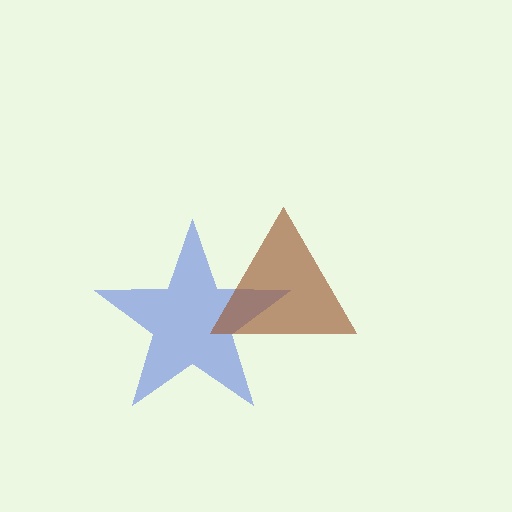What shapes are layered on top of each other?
The layered shapes are: a blue star, a brown triangle.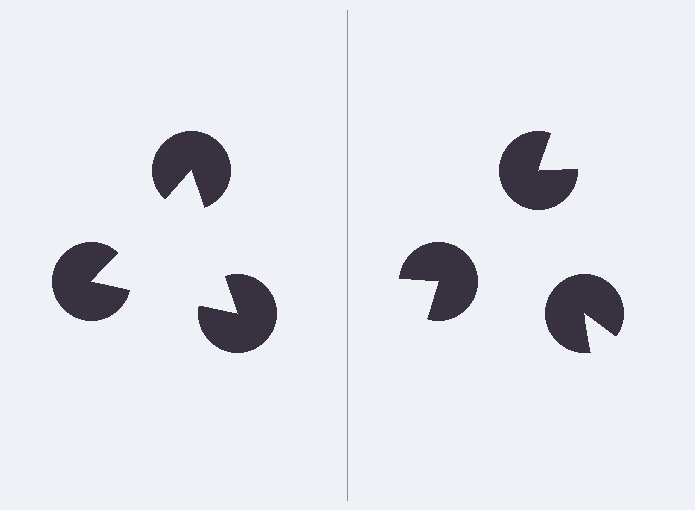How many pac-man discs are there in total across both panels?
6 — 3 on each side.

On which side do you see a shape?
An illusory triangle appears on the left side. On the right side the wedge cuts are rotated, so no coherent shape forms.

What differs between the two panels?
The pac-man discs are positioned identically on both sides; only the wedge orientations differ. On the left they align to a triangle; on the right they are misaligned.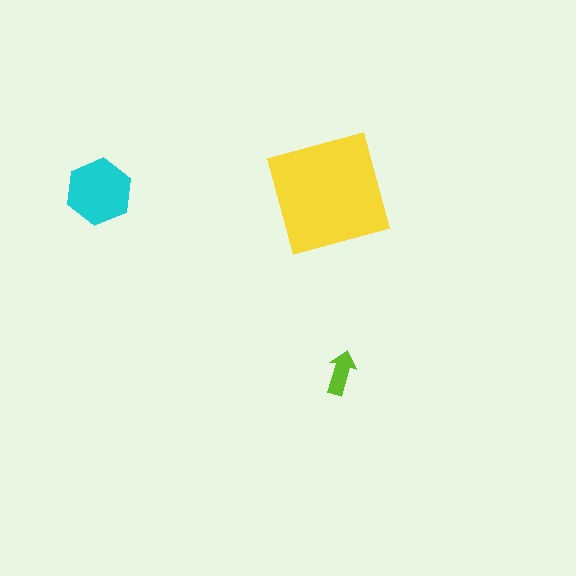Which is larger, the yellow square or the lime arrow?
The yellow square.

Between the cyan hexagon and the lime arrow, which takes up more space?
The cyan hexagon.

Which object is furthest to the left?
The cyan hexagon is leftmost.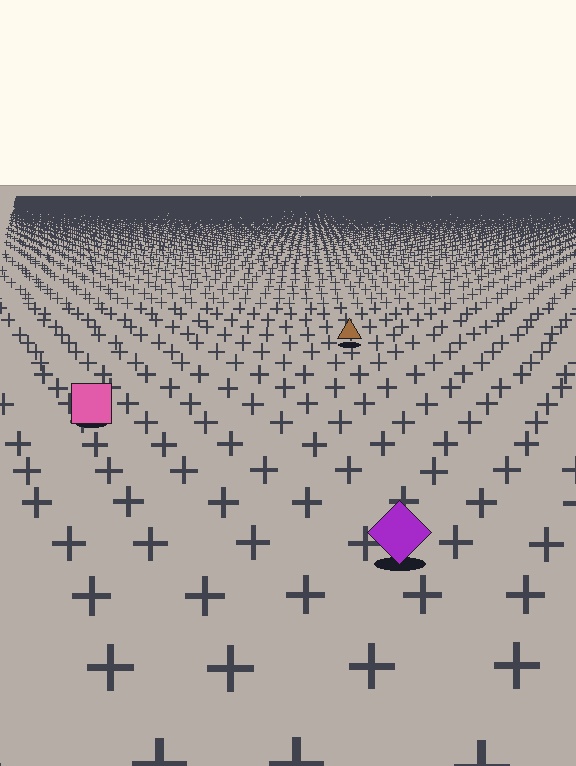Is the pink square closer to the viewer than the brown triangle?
Yes. The pink square is closer — you can tell from the texture gradient: the ground texture is coarser near it.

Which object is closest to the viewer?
The purple diamond is closest. The texture marks near it are larger and more spread out.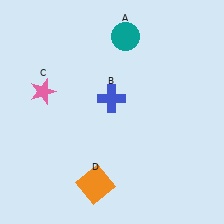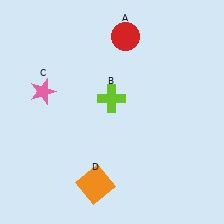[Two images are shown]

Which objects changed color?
A changed from teal to red. B changed from blue to lime.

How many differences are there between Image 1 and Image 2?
There are 2 differences between the two images.